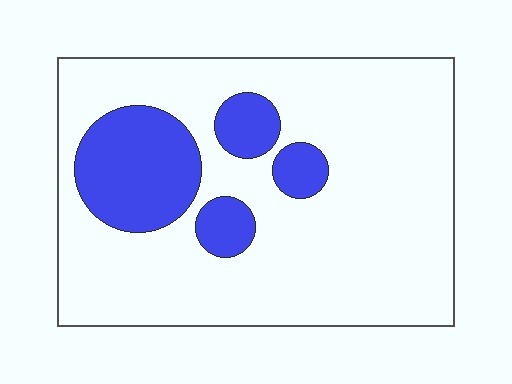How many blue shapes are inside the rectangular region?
4.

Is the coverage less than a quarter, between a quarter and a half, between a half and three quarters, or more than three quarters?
Less than a quarter.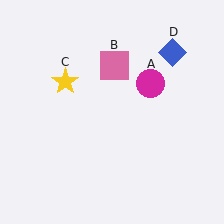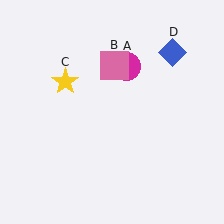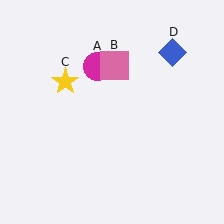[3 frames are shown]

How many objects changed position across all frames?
1 object changed position: magenta circle (object A).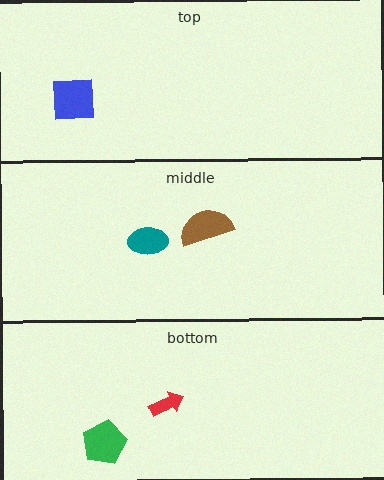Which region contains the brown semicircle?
The middle region.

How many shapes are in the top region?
1.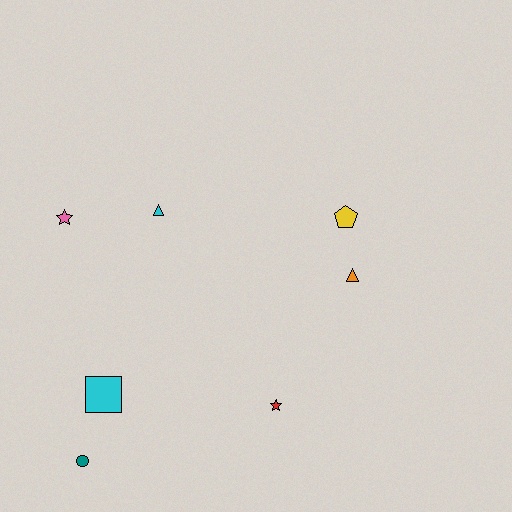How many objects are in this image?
There are 7 objects.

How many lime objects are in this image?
There are no lime objects.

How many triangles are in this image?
There are 2 triangles.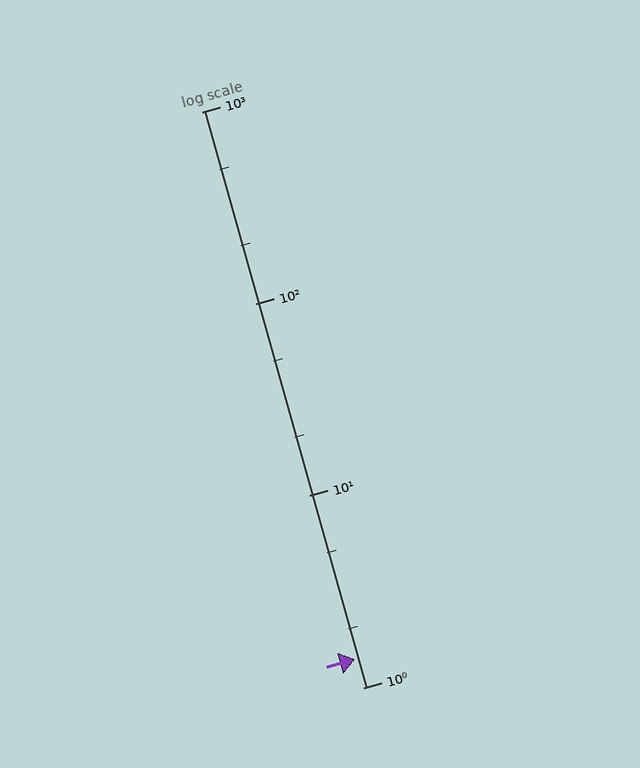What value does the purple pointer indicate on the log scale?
The pointer indicates approximately 1.4.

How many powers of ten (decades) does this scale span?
The scale spans 3 decades, from 1 to 1000.